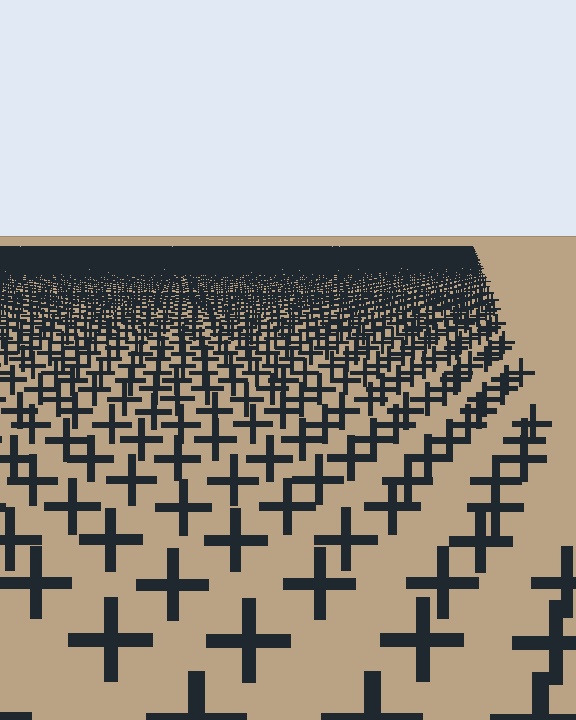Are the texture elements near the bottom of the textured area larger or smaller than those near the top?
Larger. Near the bottom, elements are closer to the viewer and appear at a bigger on-screen size.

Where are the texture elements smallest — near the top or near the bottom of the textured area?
Near the top.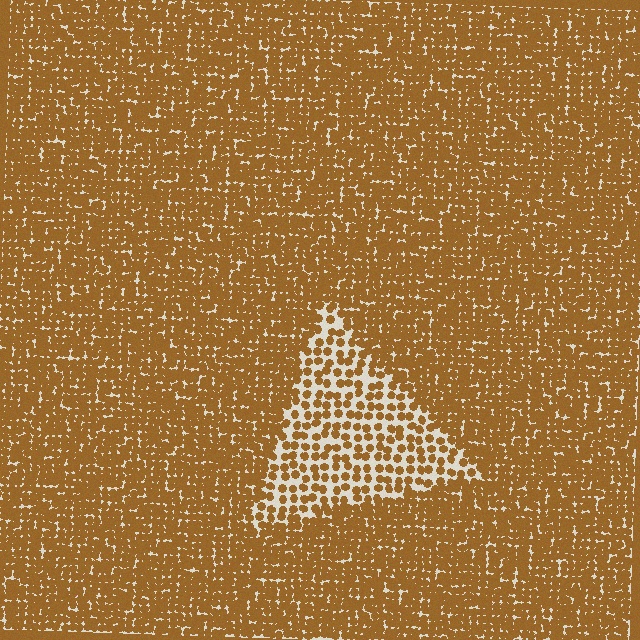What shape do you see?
I see a triangle.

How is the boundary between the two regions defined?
The boundary is defined by a change in element density (approximately 2.1x ratio). All elements are the same color, size, and shape.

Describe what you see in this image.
The image contains small brown elements arranged at two different densities. A triangle-shaped region is visible where the elements are less densely packed than the surrounding area.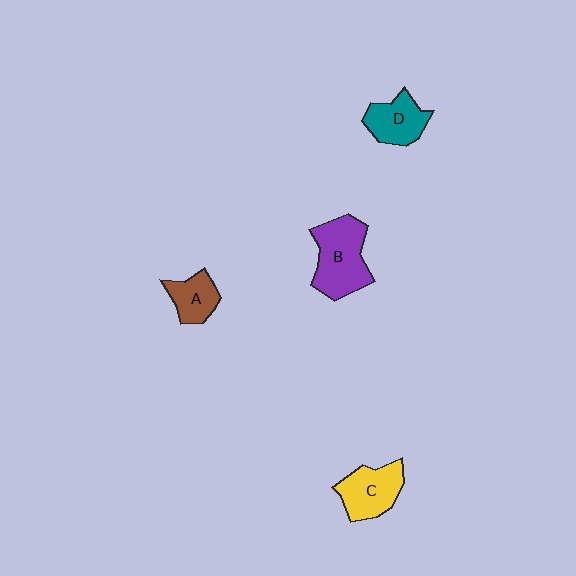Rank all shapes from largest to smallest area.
From largest to smallest: B (purple), C (yellow), D (teal), A (brown).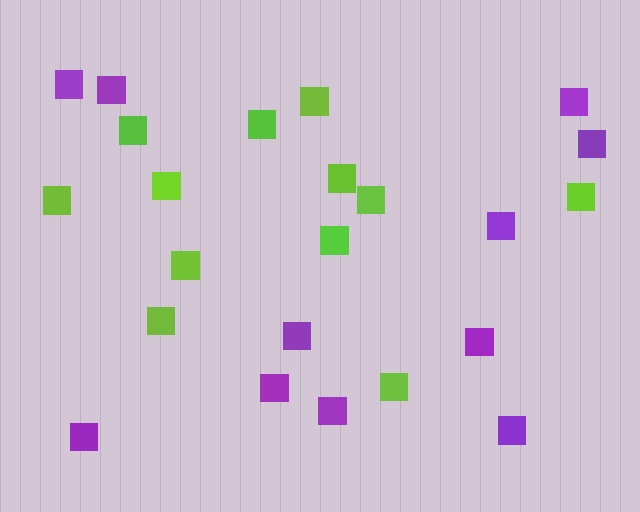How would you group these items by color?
There are 2 groups: one group of lime squares (12) and one group of purple squares (11).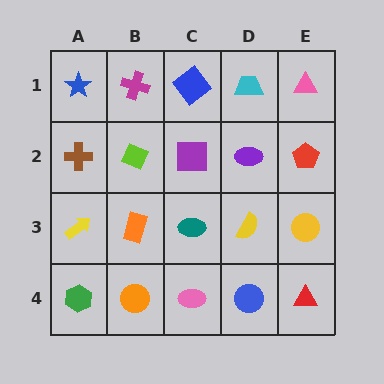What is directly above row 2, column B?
A magenta cross.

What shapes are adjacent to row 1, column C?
A purple square (row 2, column C), a magenta cross (row 1, column B), a cyan trapezoid (row 1, column D).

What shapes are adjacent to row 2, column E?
A pink triangle (row 1, column E), a yellow circle (row 3, column E), a purple ellipse (row 2, column D).